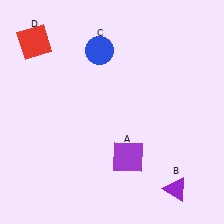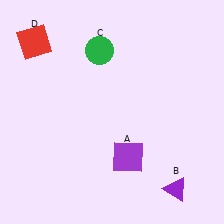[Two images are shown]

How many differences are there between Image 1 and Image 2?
There is 1 difference between the two images.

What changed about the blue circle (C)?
In Image 1, C is blue. In Image 2, it changed to green.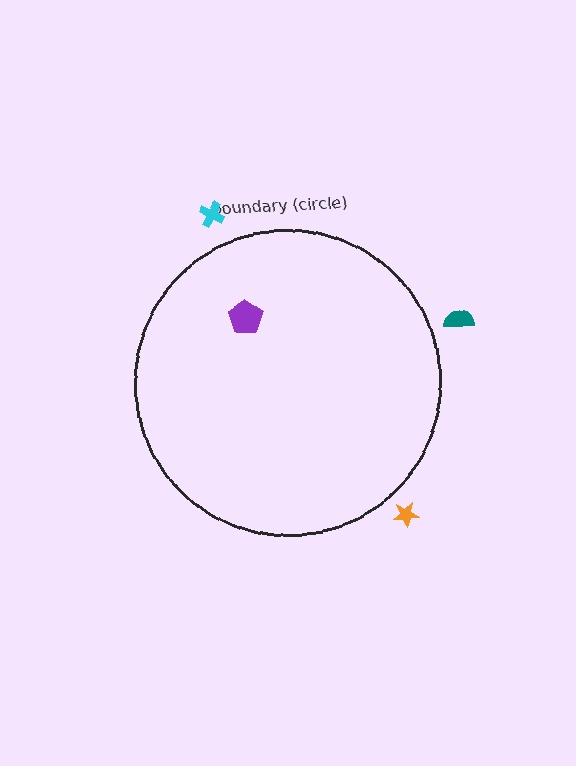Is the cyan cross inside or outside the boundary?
Outside.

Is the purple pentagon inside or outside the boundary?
Inside.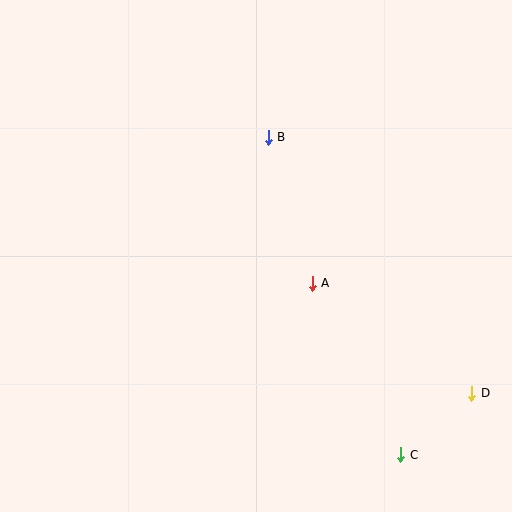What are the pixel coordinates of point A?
Point A is at (312, 283).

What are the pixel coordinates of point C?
Point C is at (401, 455).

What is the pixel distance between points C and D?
The distance between C and D is 94 pixels.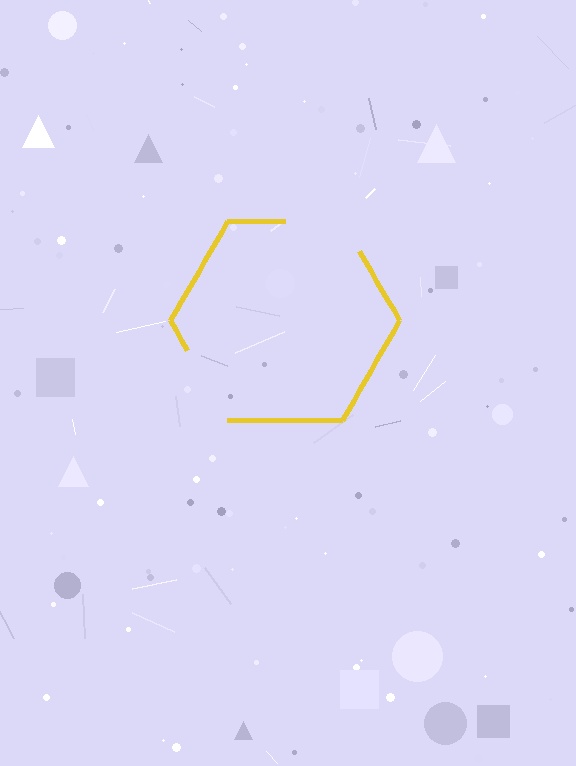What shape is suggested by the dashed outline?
The dashed outline suggests a hexagon.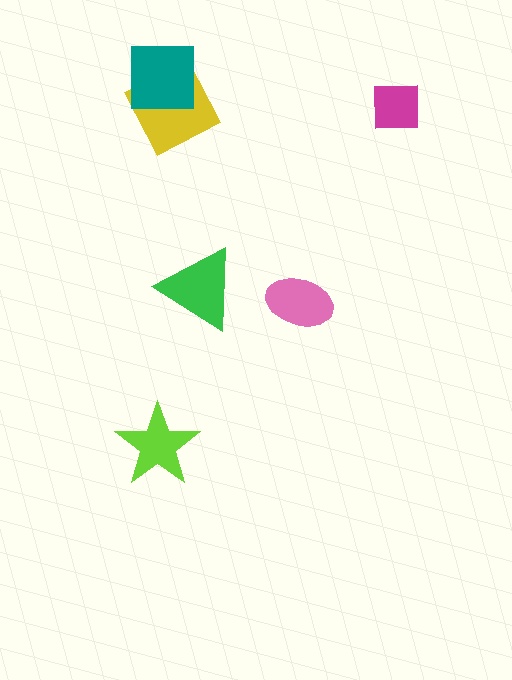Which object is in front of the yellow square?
The teal square is in front of the yellow square.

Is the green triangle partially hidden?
No, no other shape covers it.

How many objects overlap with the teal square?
1 object overlaps with the teal square.